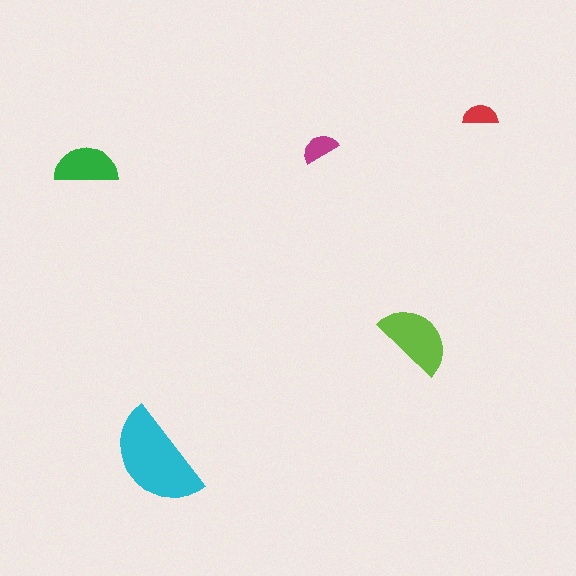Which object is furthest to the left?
The green semicircle is leftmost.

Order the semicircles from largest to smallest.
the cyan one, the lime one, the green one, the magenta one, the red one.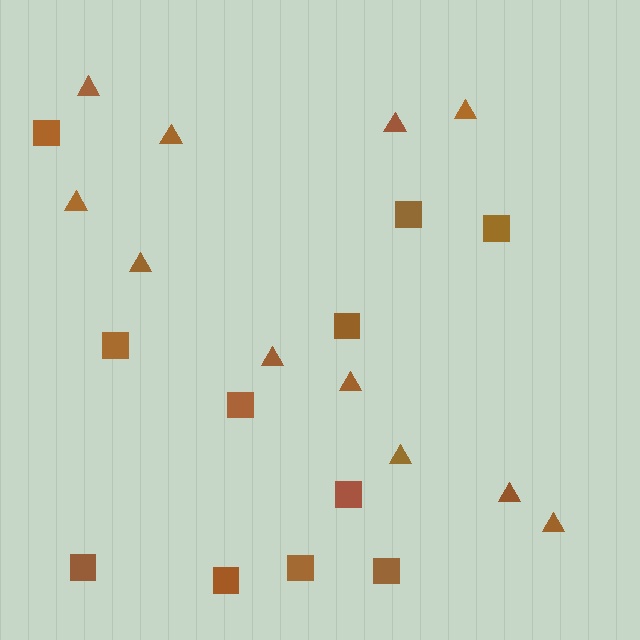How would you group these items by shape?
There are 2 groups: one group of squares (11) and one group of triangles (11).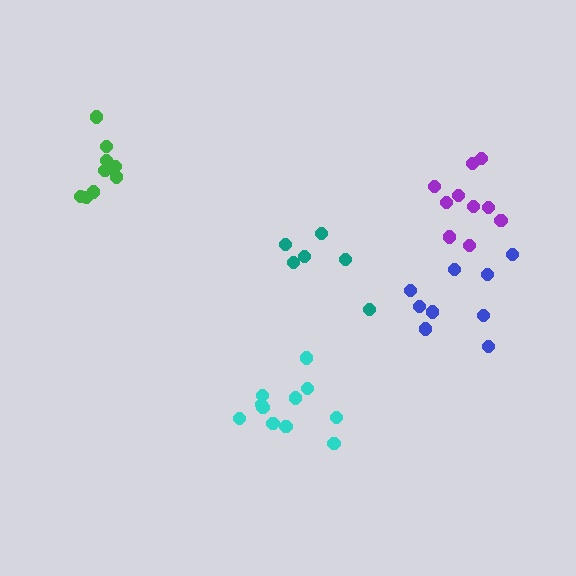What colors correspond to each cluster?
The clusters are colored: green, teal, purple, blue, cyan.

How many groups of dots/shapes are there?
There are 5 groups.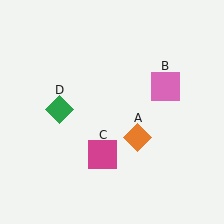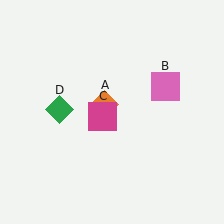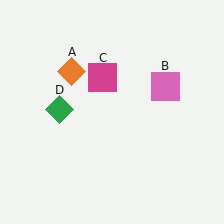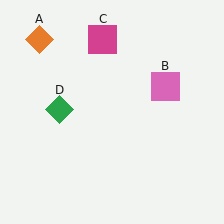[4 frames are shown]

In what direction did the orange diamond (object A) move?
The orange diamond (object A) moved up and to the left.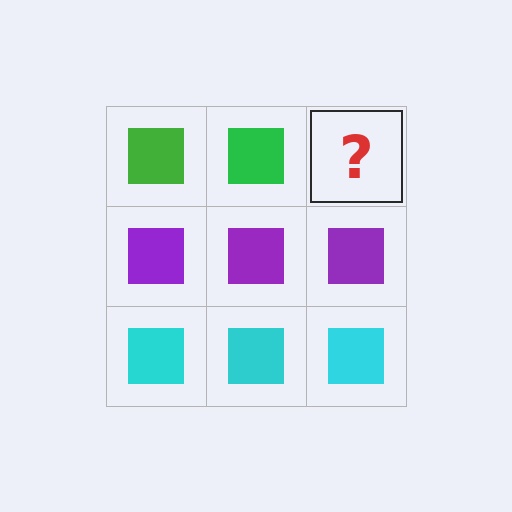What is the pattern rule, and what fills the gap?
The rule is that each row has a consistent color. The gap should be filled with a green square.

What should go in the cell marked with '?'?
The missing cell should contain a green square.